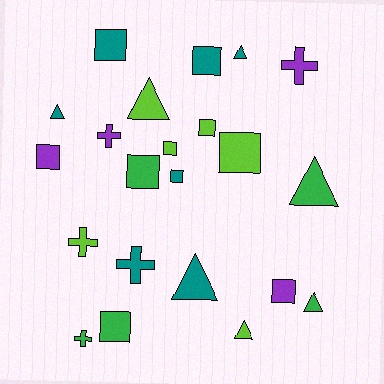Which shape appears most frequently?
Square, with 10 objects.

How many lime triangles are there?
There are 2 lime triangles.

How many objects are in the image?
There are 22 objects.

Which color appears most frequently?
Teal, with 7 objects.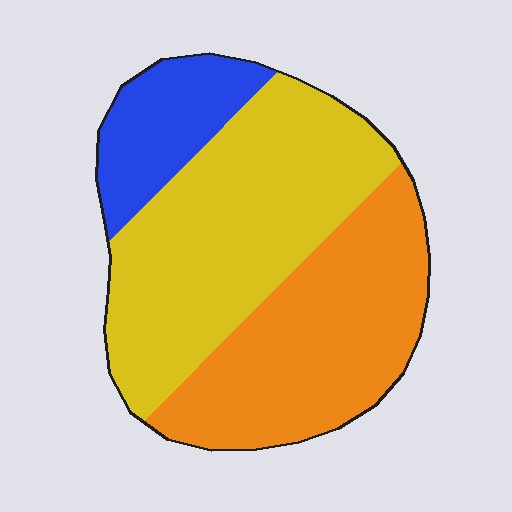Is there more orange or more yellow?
Yellow.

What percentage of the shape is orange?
Orange covers about 40% of the shape.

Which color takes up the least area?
Blue, at roughly 15%.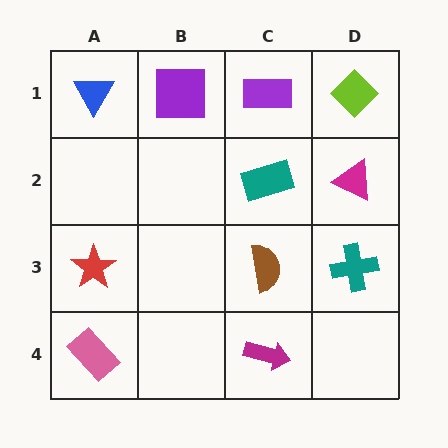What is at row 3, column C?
A brown semicircle.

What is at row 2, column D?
A magenta triangle.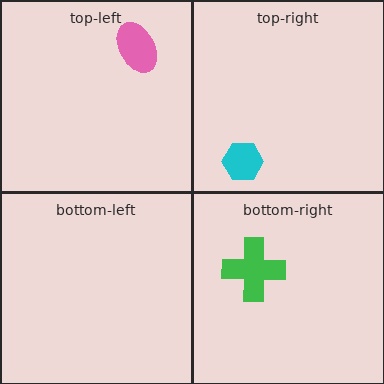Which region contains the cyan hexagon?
The top-right region.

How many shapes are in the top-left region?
1.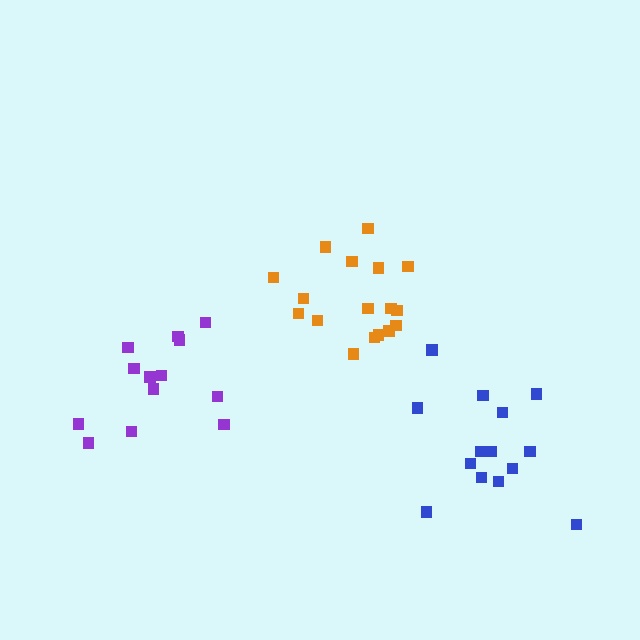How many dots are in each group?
Group 1: 13 dots, Group 2: 14 dots, Group 3: 17 dots (44 total).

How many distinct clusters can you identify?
There are 3 distinct clusters.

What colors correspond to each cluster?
The clusters are colored: purple, blue, orange.